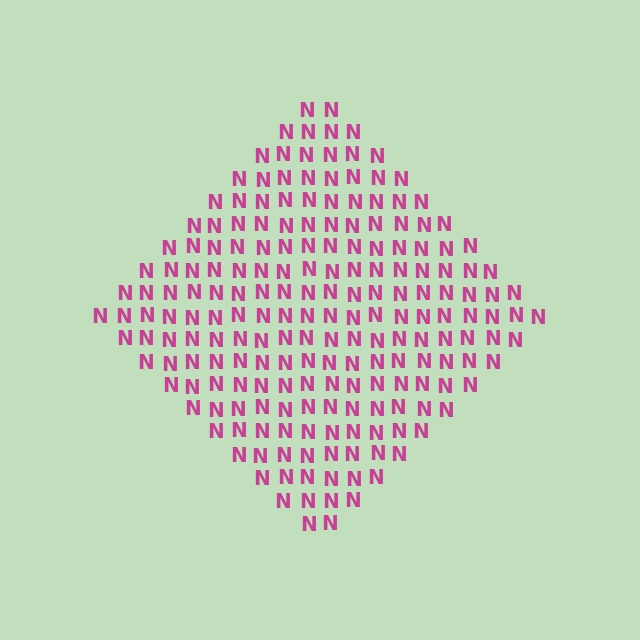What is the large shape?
The large shape is a diamond.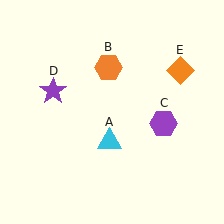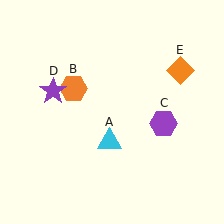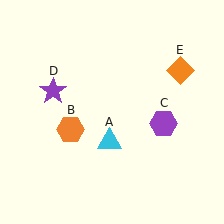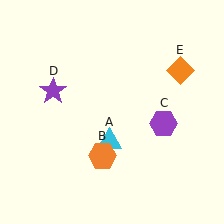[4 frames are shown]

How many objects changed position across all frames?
1 object changed position: orange hexagon (object B).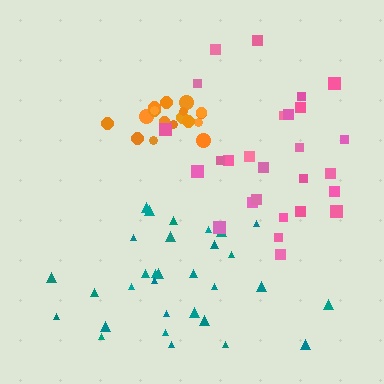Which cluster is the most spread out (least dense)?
Teal.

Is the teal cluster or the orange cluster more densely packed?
Orange.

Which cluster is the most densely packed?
Orange.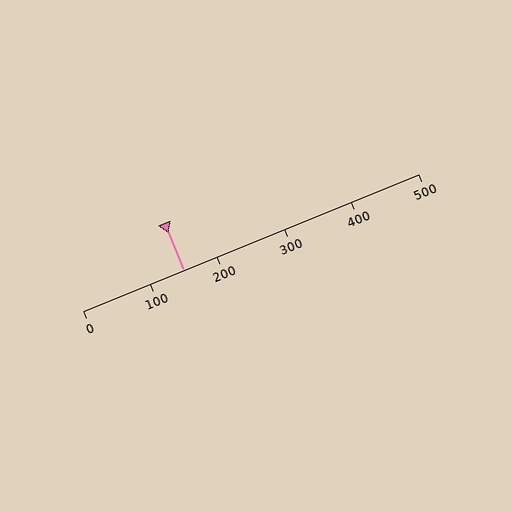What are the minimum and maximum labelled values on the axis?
The axis runs from 0 to 500.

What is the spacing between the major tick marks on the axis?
The major ticks are spaced 100 apart.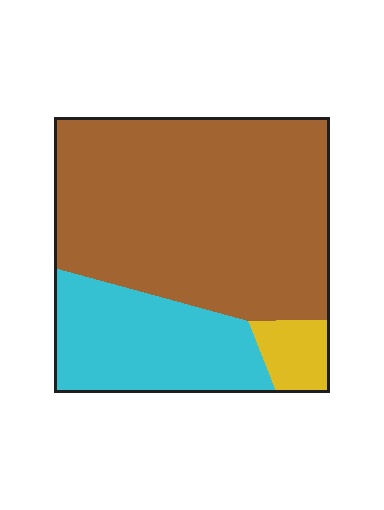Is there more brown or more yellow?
Brown.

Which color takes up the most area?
Brown, at roughly 65%.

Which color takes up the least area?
Yellow, at roughly 5%.